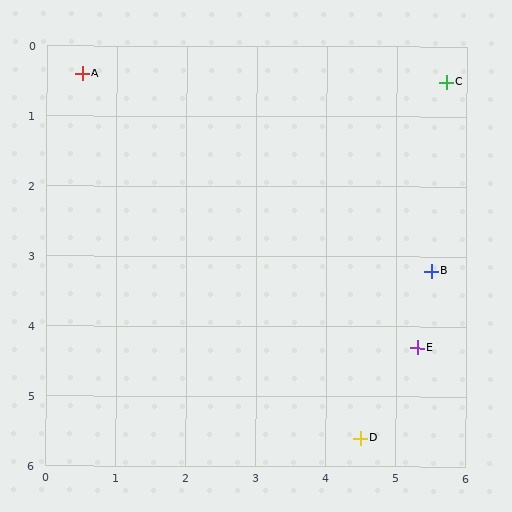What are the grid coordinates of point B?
Point B is at approximately (5.5, 3.2).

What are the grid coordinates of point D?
Point D is at approximately (4.5, 5.6).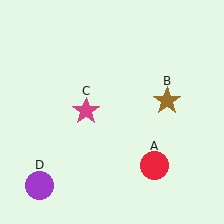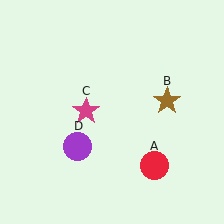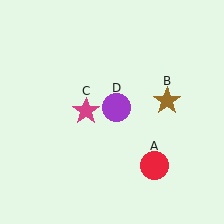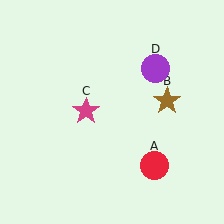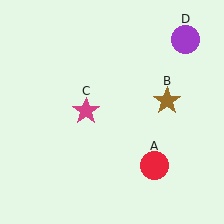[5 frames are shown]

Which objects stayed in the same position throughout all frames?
Red circle (object A) and brown star (object B) and magenta star (object C) remained stationary.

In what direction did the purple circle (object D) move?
The purple circle (object D) moved up and to the right.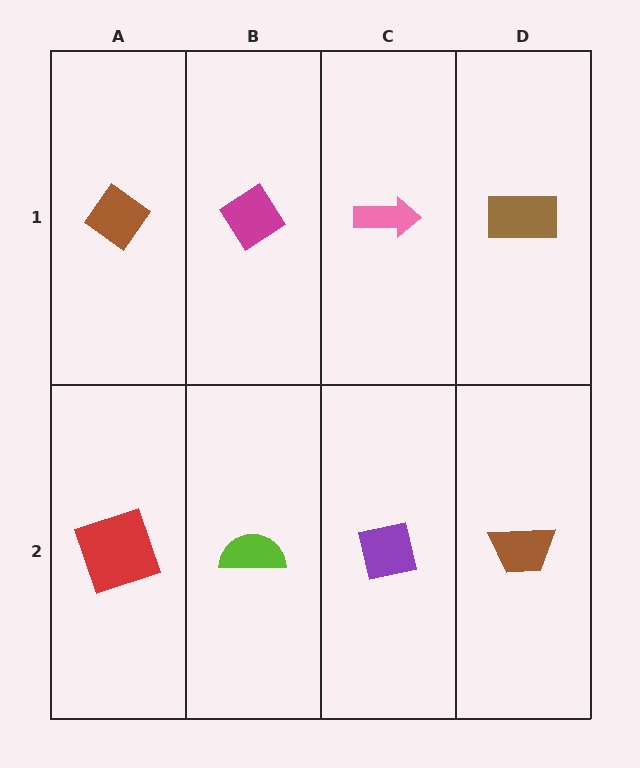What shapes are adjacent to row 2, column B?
A magenta diamond (row 1, column B), a red square (row 2, column A), a purple square (row 2, column C).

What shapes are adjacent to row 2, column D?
A brown rectangle (row 1, column D), a purple square (row 2, column C).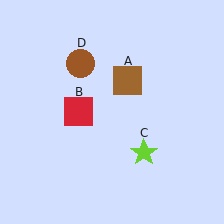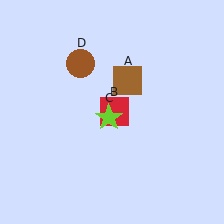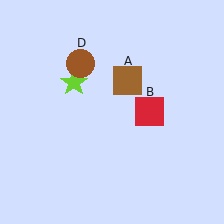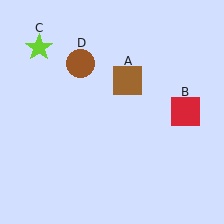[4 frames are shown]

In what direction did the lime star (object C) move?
The lime star (object C) moved up and to the left.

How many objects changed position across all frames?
2 objects changed position: red square (object B), lime star (object C).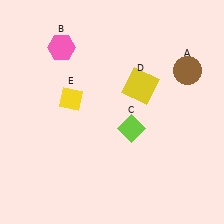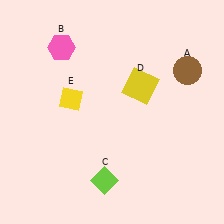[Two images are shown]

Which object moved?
The lime diamond (C) moved down.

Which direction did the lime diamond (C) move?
The lime diamond (C) moved down.